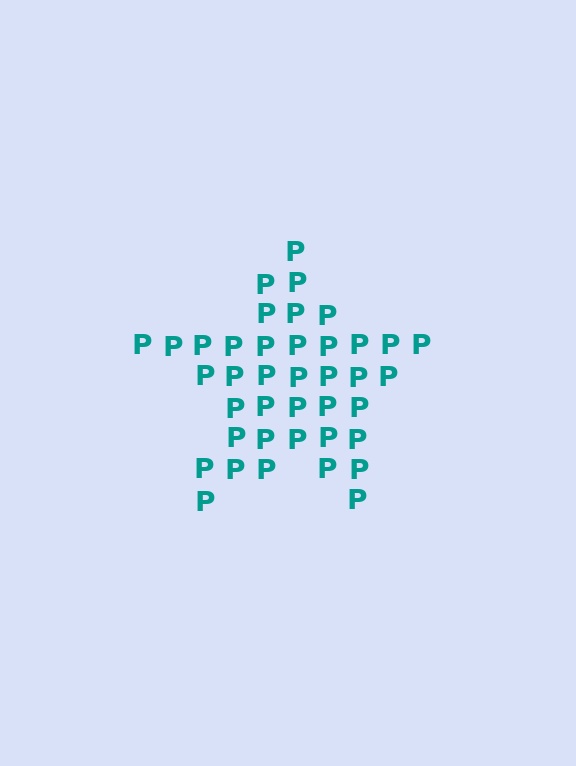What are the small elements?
The small elements are letter P's.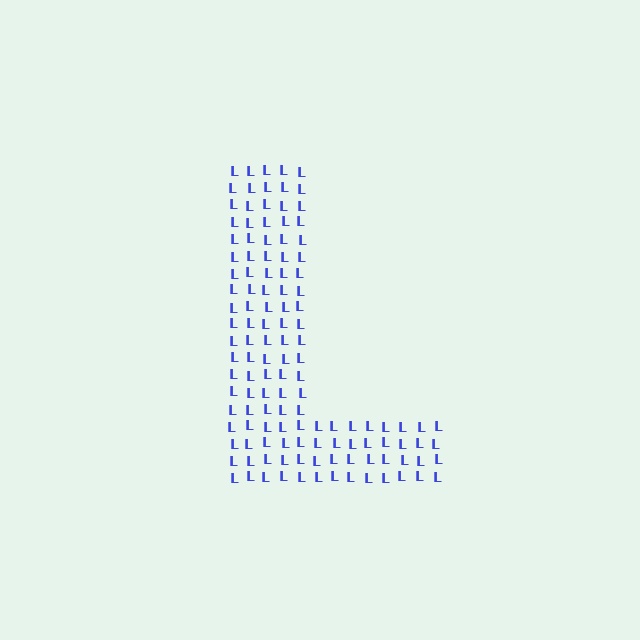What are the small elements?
The small elements are letter L's.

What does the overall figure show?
The overall figure shows the letter L.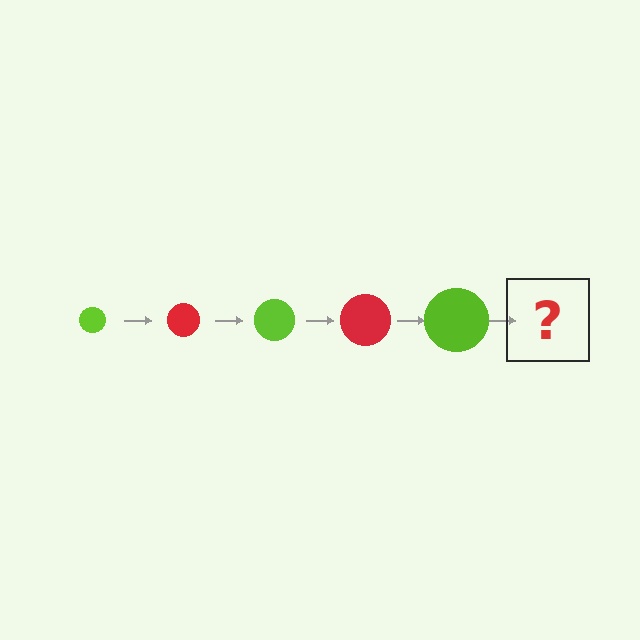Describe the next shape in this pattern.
It should be a red circle, larger than the previous one.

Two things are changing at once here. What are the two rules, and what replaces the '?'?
The two rules are that the circle grows larger each step and the color cycles through lime and red. The '?' should be a red circle, larger than the previous one.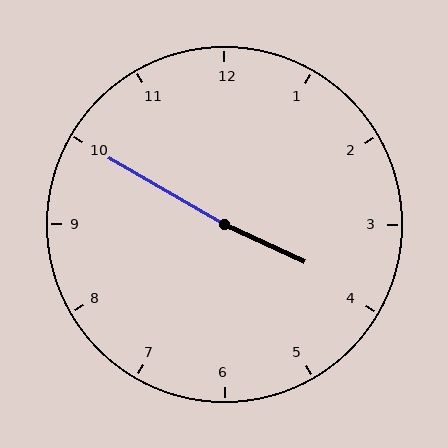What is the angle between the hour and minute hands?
Approximately 175 degrees.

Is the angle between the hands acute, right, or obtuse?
It is obtuse.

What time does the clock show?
3:50.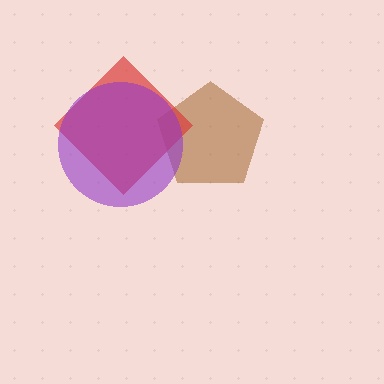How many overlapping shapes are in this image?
There are 3 overlapping shapes in the image.